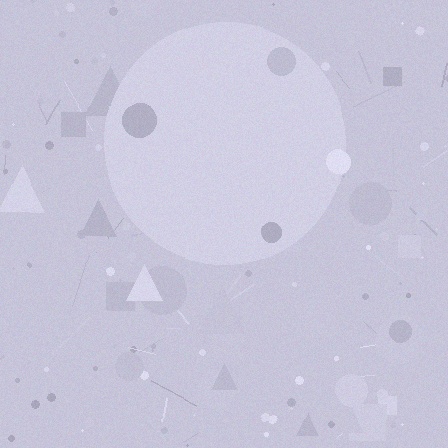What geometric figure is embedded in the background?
A circle is embedded in the background.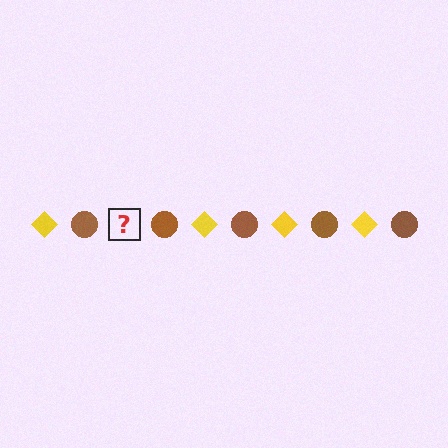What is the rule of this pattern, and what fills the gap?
The rule is that the pattern alternates between yellow diamond and brown circle. The gap should be filled with a yellow diamond.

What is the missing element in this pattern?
The missing element is a yellow diamond.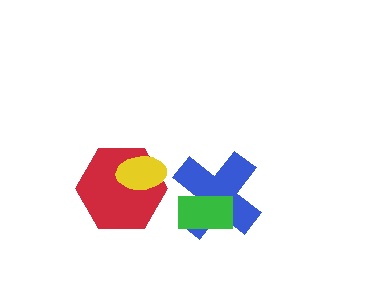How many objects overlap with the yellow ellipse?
1 object overlaps with the yellow ellipse.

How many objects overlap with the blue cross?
1 object overlaps with the blue cross.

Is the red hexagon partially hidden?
Yes, it is partially covered by another shape.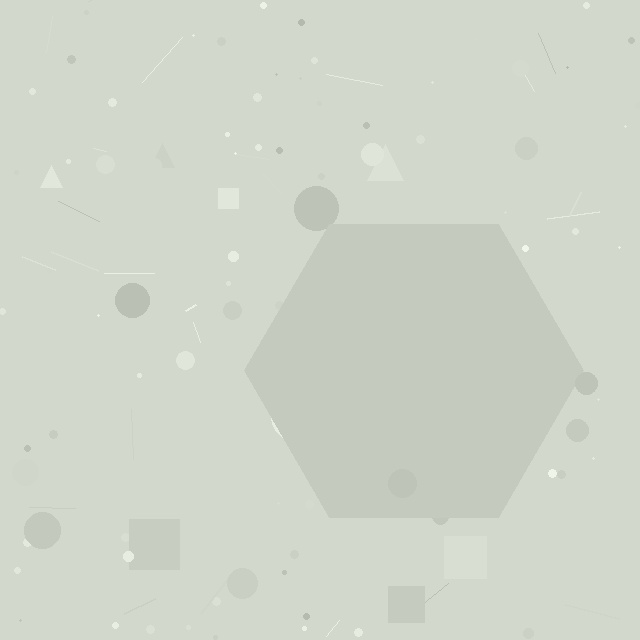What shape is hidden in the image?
A hexagon is hidden in the image.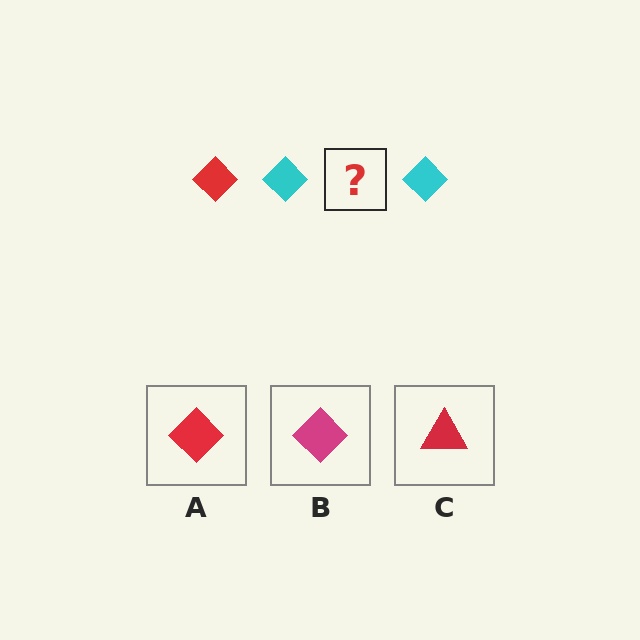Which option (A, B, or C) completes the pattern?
A.